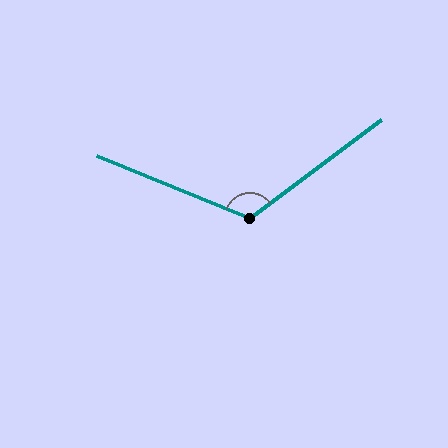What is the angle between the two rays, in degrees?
Approximately 121 degrees.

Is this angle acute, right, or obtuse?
It is obtuse.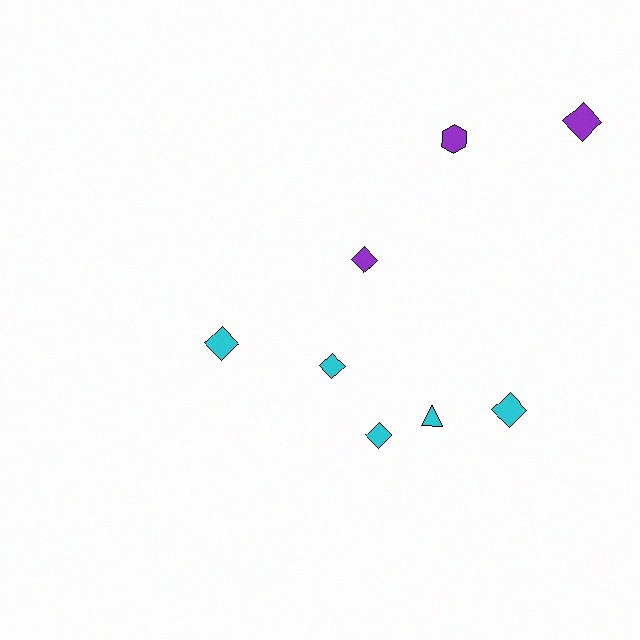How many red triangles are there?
There are no red triangles.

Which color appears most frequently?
Cyan, with 5 objects.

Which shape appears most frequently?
Diamond, with 6 objects.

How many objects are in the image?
There are 8 objects.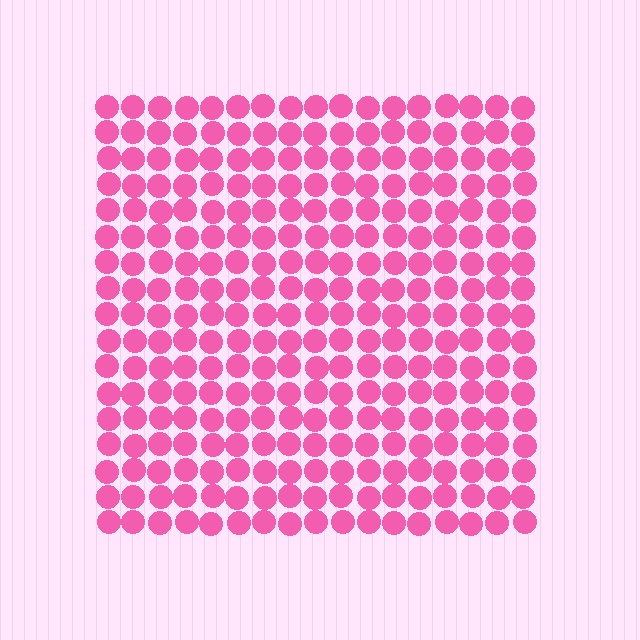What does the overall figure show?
The overall figure shows a square.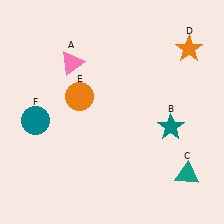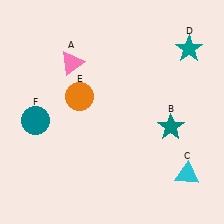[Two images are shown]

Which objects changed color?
C changed from teal to cyan. D changed from orange to teal.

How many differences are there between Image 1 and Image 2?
There are 2 differences between the two images.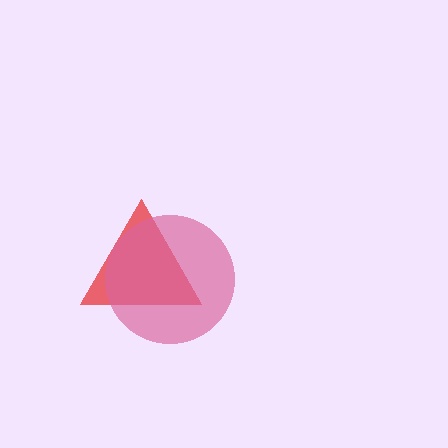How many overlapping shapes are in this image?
There are 2 overlapping shapes in the image.